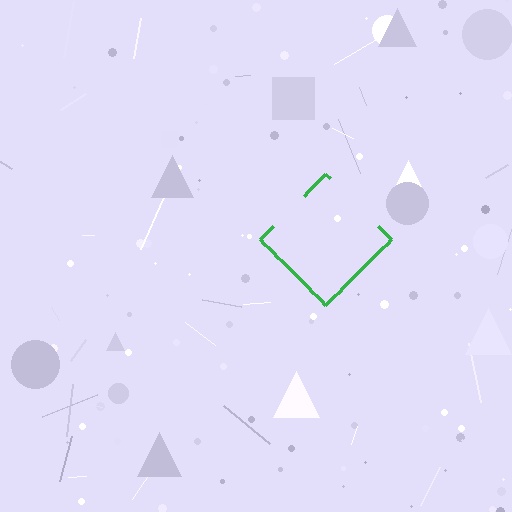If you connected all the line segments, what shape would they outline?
They would outline a diamond.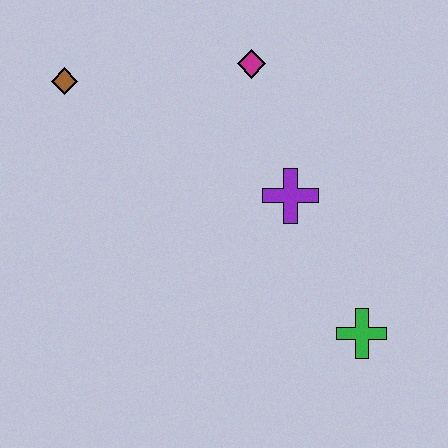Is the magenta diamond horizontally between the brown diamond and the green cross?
Yes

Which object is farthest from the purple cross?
The brown diamond is farthest from the purple cross.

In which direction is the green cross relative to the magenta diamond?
The green cross is below the magenta diamond.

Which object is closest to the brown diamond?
The magenta diamond is closest to the brown diamond.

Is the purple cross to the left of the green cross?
Yes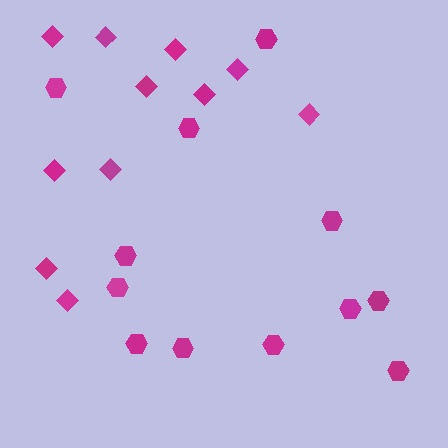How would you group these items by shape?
There are 2 groups: one group of hexagons (12) and one group of diamonds (11).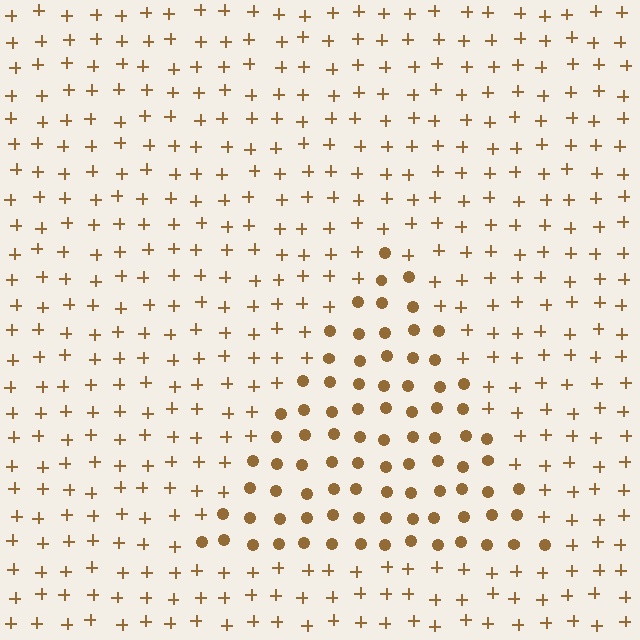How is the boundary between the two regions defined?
The boundary is defined by a change in element shape: circles inside vs. plus signs outside. All elements share the same color and spacing.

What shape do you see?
I see a triangle.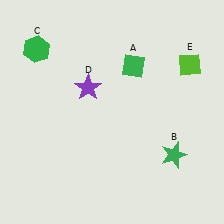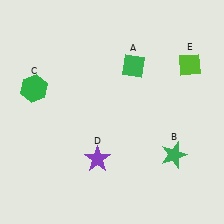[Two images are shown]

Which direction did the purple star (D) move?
The purple star (D) moved down.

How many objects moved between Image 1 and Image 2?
2 objects moved between the two images.